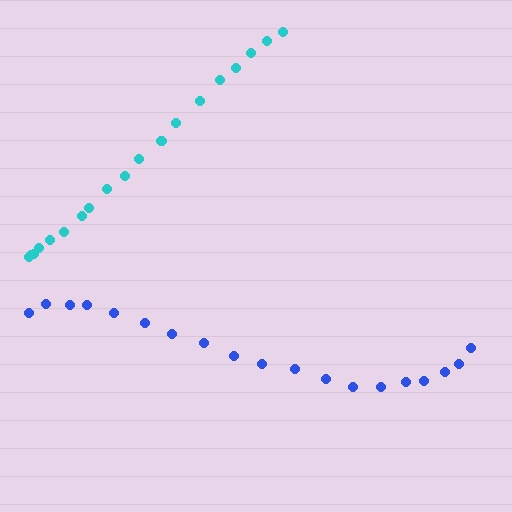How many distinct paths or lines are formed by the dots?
There are 2 distinct paths.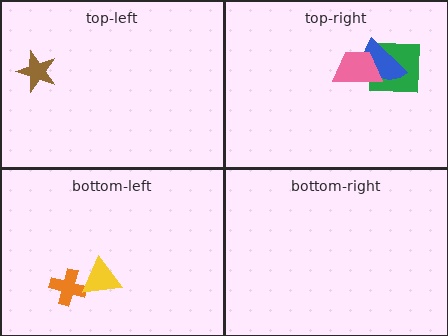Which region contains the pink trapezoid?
The top-right region.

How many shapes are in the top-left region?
1.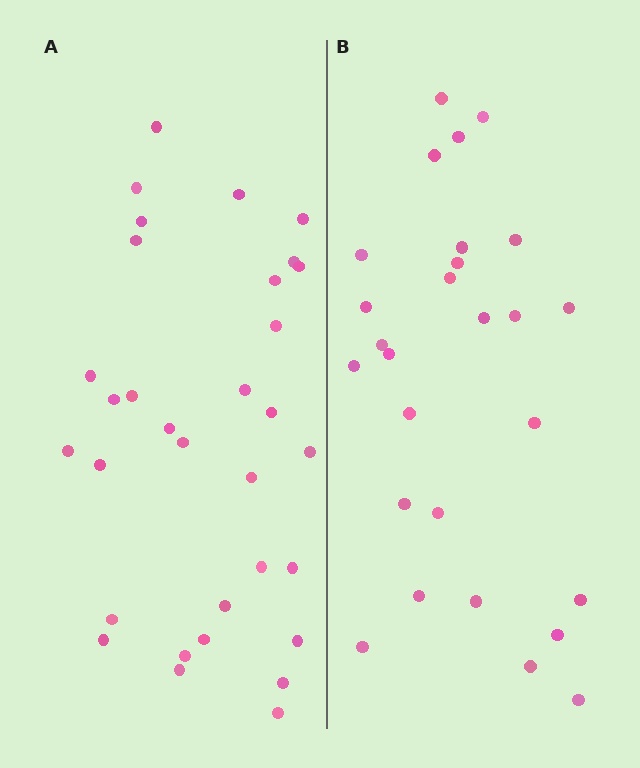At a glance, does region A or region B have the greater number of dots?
Region A (the left region) has more dots.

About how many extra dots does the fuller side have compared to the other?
Region A has about 5 more dots than region B.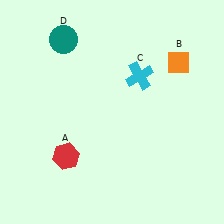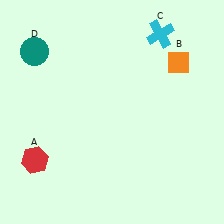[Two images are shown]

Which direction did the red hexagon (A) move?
The red hexagon (A) moved left.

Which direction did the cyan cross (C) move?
The cyan cross (C) moved up.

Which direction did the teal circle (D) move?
The teal circle (D) moved left.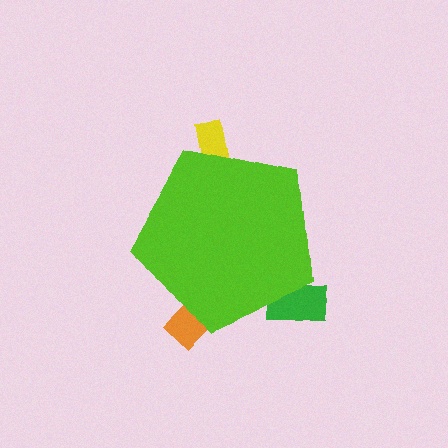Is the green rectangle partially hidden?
Yes, the green rectangle is partially hidden behind the lime pentagon.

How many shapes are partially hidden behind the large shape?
3 shapes are partially hidden.